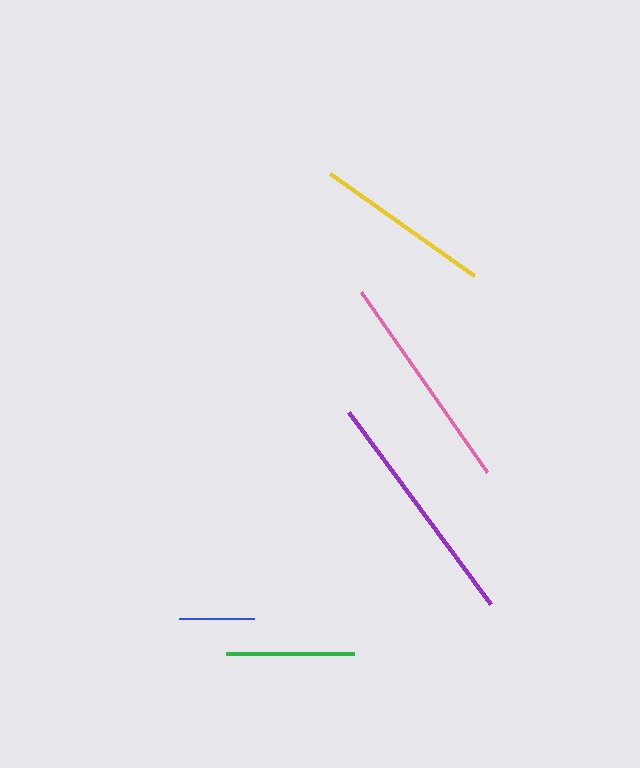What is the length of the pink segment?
The pink segment is approximately 220 pixels long.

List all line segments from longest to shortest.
From longest to shortest: purple, pink, yellow, green, blue.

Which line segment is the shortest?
The blue line is the shortest at approximately 75 pixels.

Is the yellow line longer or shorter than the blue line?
The yellow line is longer than the blue line.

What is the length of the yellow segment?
The yellow segment is approximately 177 pixels long.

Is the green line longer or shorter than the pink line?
The pink line is longer than the green line.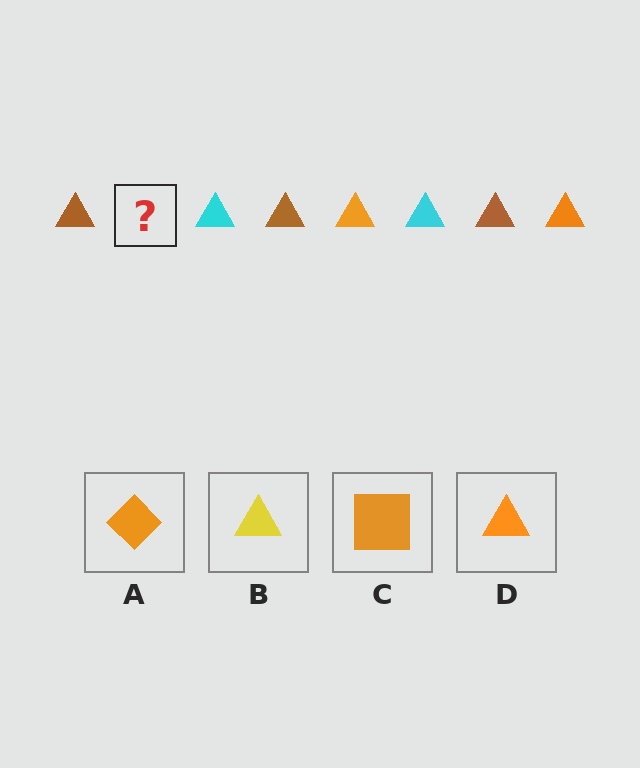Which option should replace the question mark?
Option D.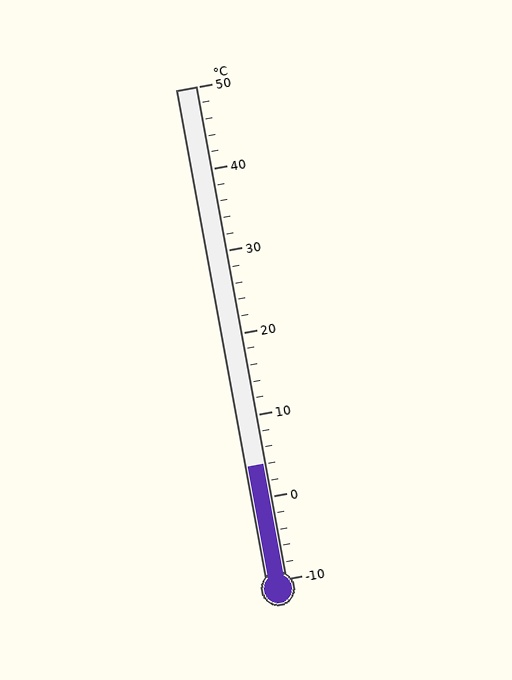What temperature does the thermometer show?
The thermometer shows approximately 4°C.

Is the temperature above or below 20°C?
The temperature is below 20°C.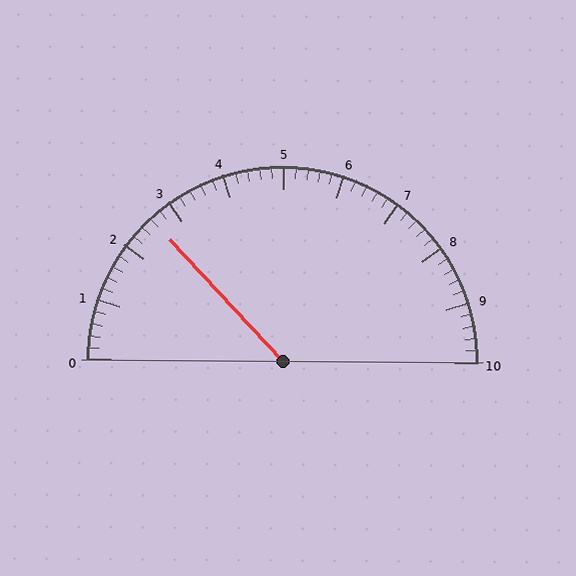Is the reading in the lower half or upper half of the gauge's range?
The reading is in the lower half of the range (0 to 10).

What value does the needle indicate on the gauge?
The needle indicates approximately 2.6.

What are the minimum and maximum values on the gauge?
The gauge ranges from 0 to 10.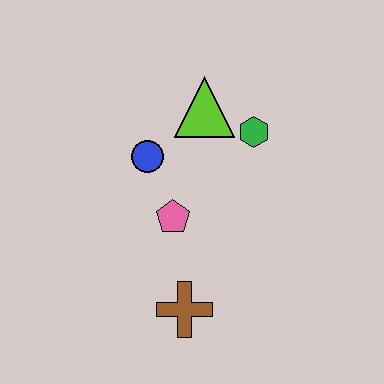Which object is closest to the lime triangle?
The green hexagon is closest to the lime triangle.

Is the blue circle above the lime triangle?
No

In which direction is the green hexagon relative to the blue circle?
The green hexagon is to the right of the blue circle.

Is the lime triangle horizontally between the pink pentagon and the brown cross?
No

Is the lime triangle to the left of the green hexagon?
Yes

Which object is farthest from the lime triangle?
The brown cross is farthest from the lime triangle.